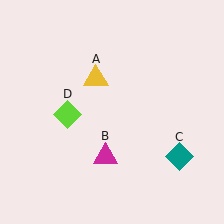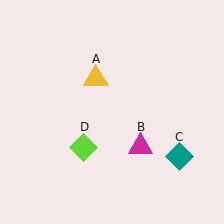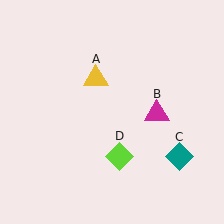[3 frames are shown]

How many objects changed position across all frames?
2 objects changed position: magenta triangle (object B), lime diamond (object D).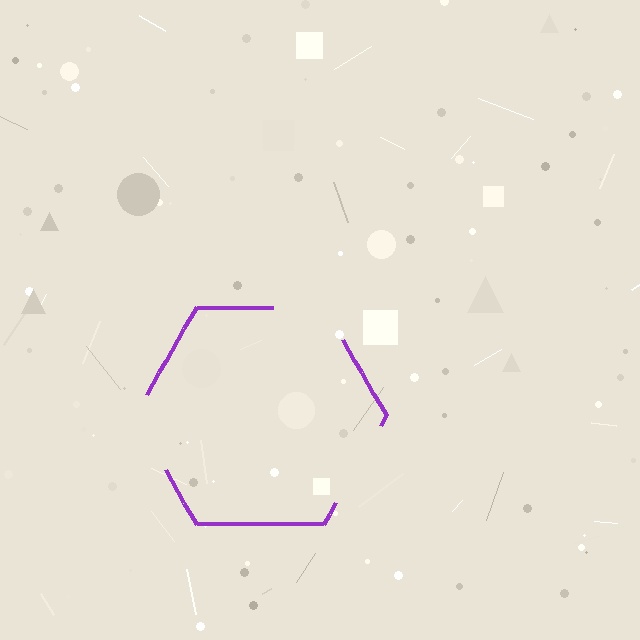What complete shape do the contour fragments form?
The contour fragments form a hexagon.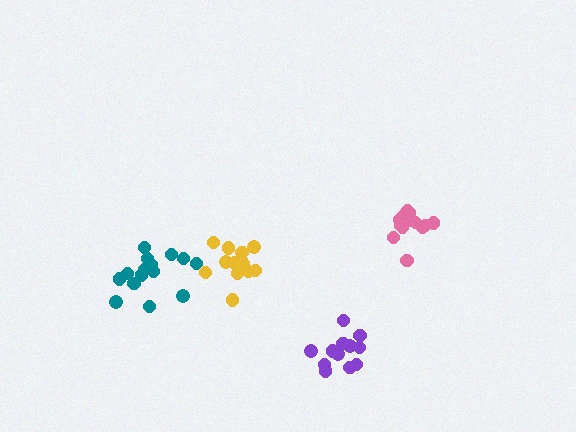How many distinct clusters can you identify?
There are 4 distinct clusters.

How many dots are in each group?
Group 1: 12 dots, Group 2: 15 dots, Group 3: 14 dots, Group 4: 13 dots (54 total).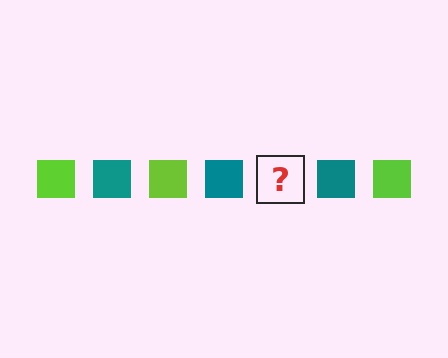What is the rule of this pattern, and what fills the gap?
The rule is that the pattern cycles through lime, teal squares. The gap should be filled with a lime square.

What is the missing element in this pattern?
The missing element is a lime square.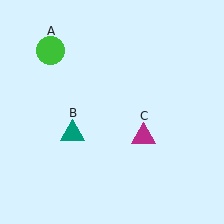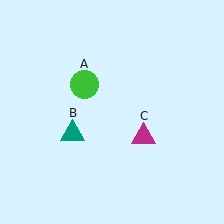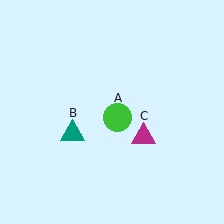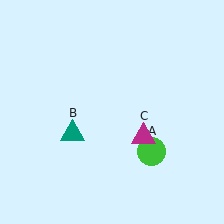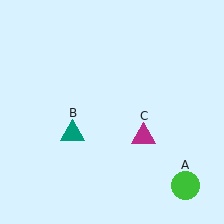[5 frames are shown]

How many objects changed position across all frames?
1 object changed position: green circle (object A).